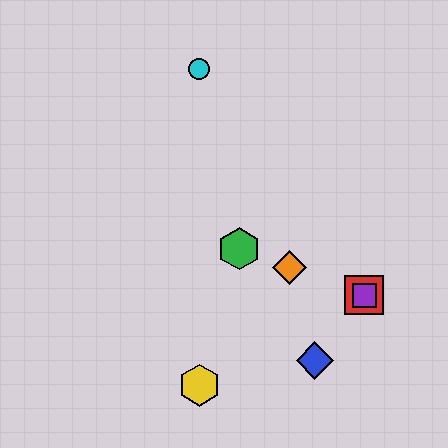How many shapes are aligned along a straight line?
4 shapes (the red square, the green hexagon, the purple square, the orange diamond) are aligned along a straight line.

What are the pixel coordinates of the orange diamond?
The orange diamond is at (289, 267).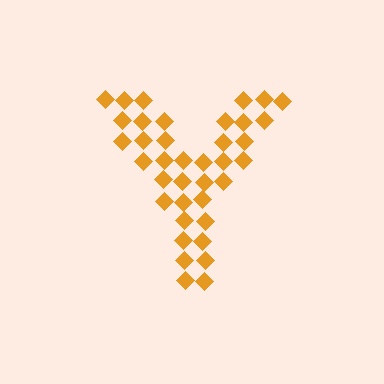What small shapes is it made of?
It is made of small diamonds.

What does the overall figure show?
The overall figure shows the letter Y.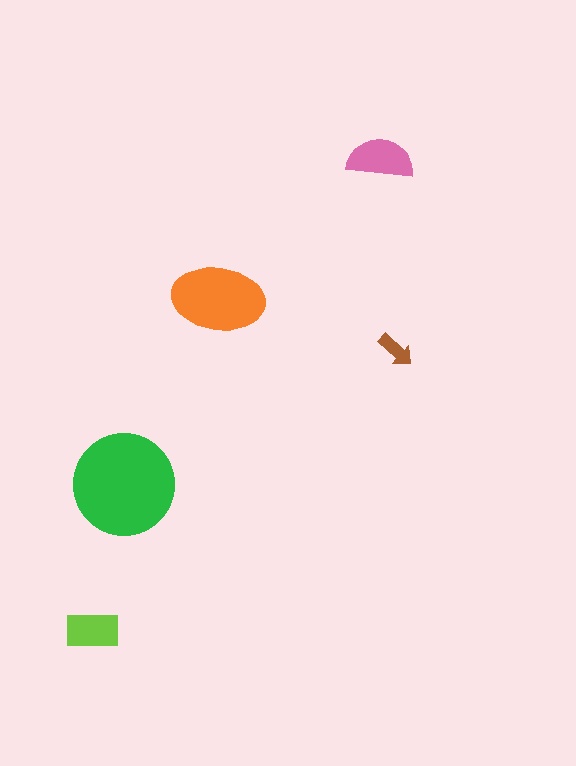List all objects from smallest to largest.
The brown arrow, the lime rectangle, the pink semicircle, the orange ellipse, the green circle.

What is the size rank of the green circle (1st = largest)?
1st.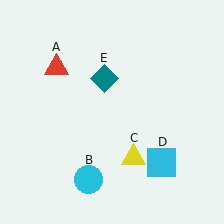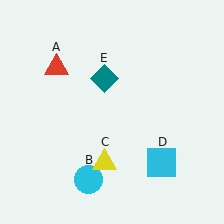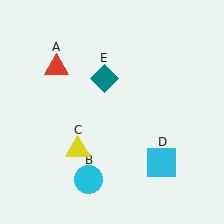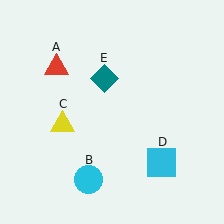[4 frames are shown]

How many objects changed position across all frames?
1 object changed position: yellow triangle (object C).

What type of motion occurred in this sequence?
The yellow triangle (object C) rotated clockwise around the center of the scene.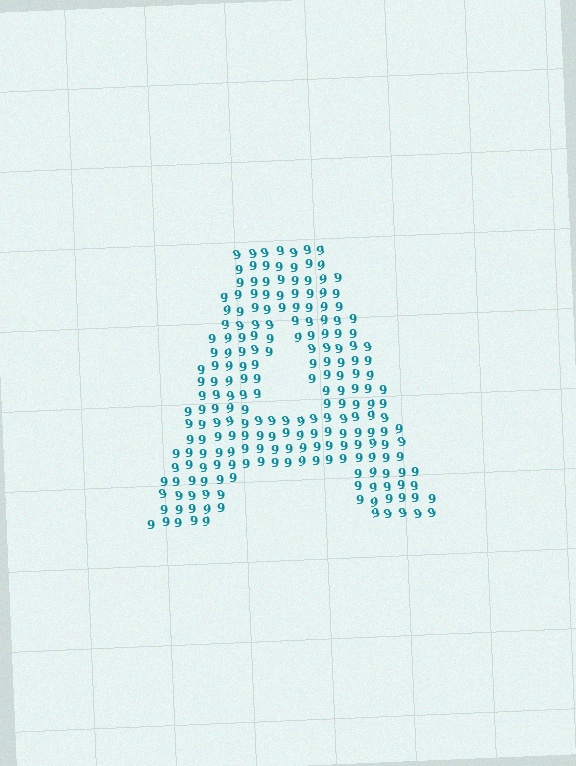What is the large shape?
The large shape is the letter A.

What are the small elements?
The small elements are digit 9's.